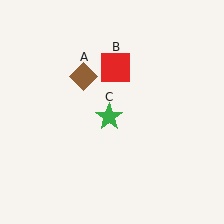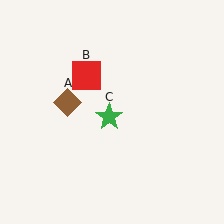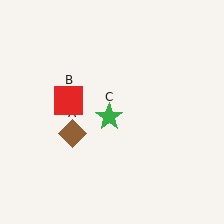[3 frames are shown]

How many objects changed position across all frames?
2 objects changed position: brown diamond (object A), red square (object B).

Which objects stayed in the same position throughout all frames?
Green star (object C) remained stationary.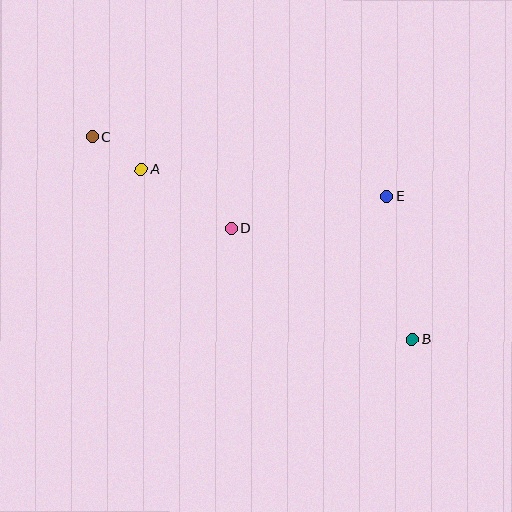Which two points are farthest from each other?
Points B and C are farthest from each other.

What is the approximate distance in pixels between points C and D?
The distance between C and D is approximately 166 pixels.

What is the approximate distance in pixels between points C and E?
The distance between C and E is approximately 301 pixels.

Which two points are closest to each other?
Points A and C are closest to each other.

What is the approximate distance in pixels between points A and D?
The distance between A and D is approximately 107 pixels.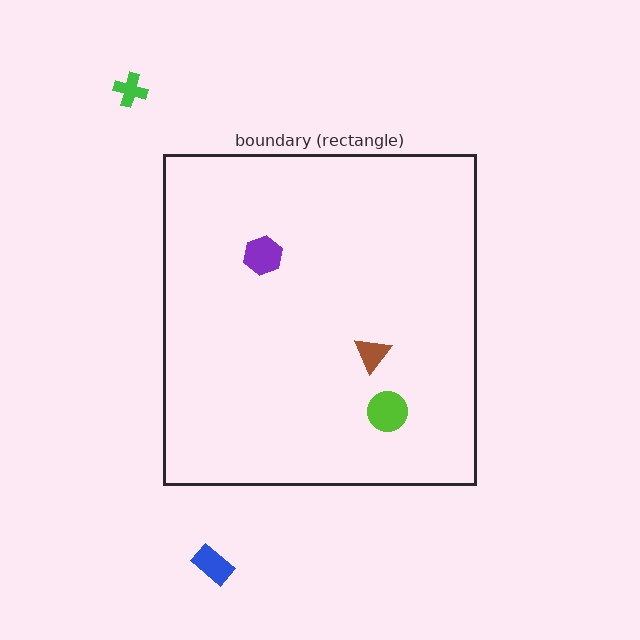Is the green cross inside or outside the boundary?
Outside.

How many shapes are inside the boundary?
3 inside, 2 outside.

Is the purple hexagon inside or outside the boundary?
Inside.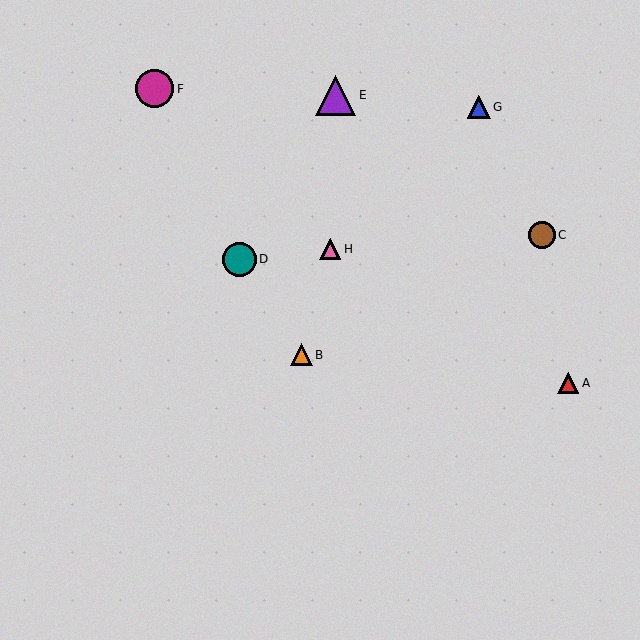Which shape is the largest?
The purple triangle (labeled E) is the largest.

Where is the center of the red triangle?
The center of the red triangle is at (568, 383).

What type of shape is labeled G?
Shape G is a blue triangle.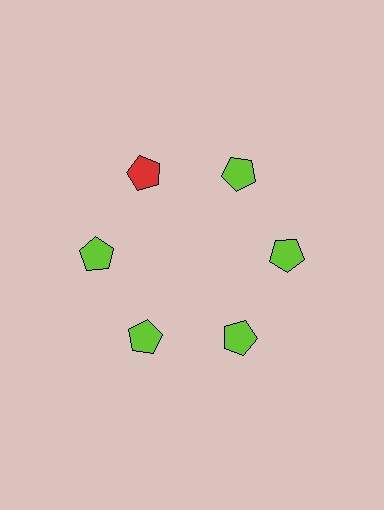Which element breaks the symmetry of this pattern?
The red pentagon at roughly the 11 o'clock position breaks the symmetry. All other shapes are lime pentagons.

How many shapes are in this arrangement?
There are 6 shapes arranged in a ring pattern.